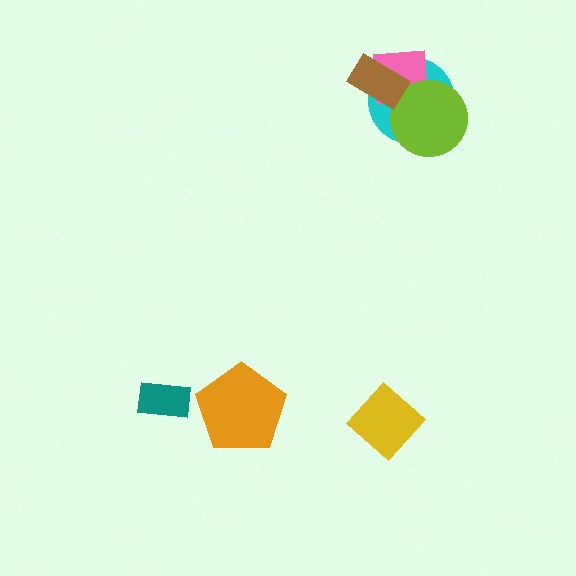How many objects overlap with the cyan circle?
3 objects overlap with the cyan circle.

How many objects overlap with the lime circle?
2 objects overlap with the lime circle.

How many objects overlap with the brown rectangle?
2 objects overlap with the brown rectangle.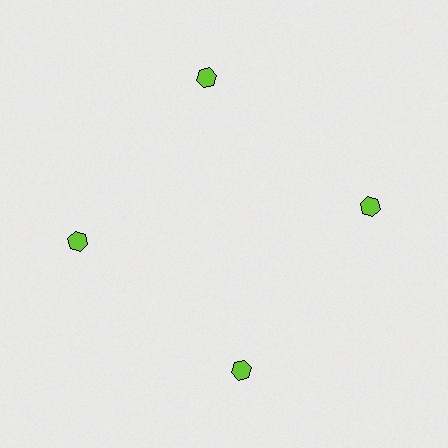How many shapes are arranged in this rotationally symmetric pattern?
There are 4 shapes, arranged in 4 groups of 1.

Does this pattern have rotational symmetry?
Yes, this pattern has 4-fold rotational symmetry. It looks the same after rotating 90 degrees around the center.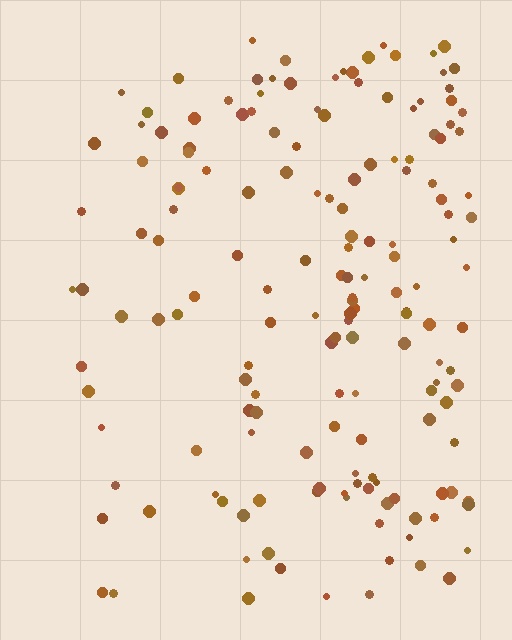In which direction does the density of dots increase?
From left to right, with the right side densest.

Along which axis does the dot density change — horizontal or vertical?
Horizontal.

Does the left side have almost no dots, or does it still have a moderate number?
Still a moderate number, just noticeably fewer than the right.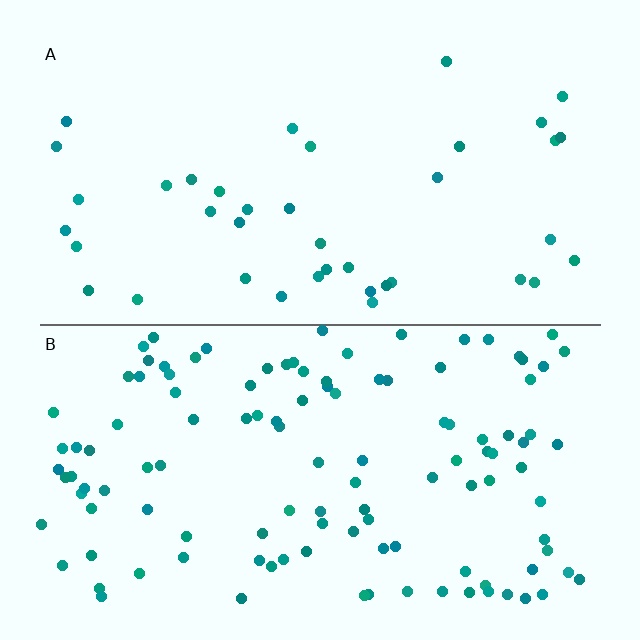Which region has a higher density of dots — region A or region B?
B (the bottom).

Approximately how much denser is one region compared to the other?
Approximately 3.1× — region B over region A.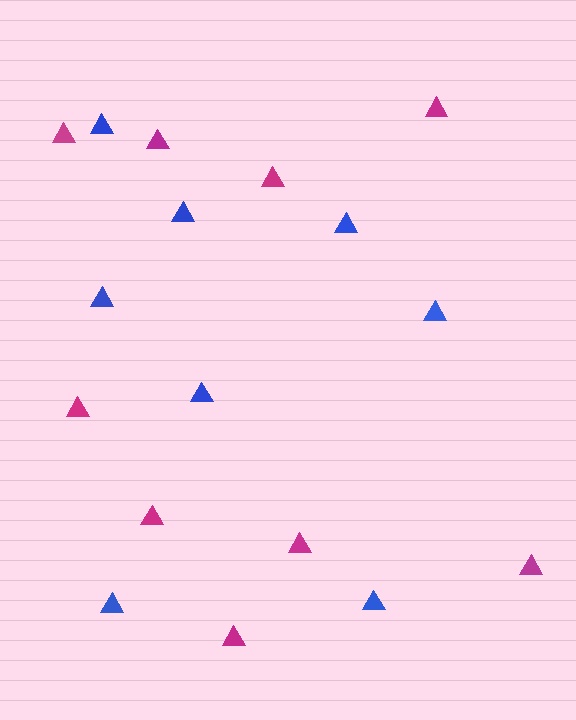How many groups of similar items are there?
There are 2 groups: one group of magenta triangles (9) and one group of blue triangles (8).